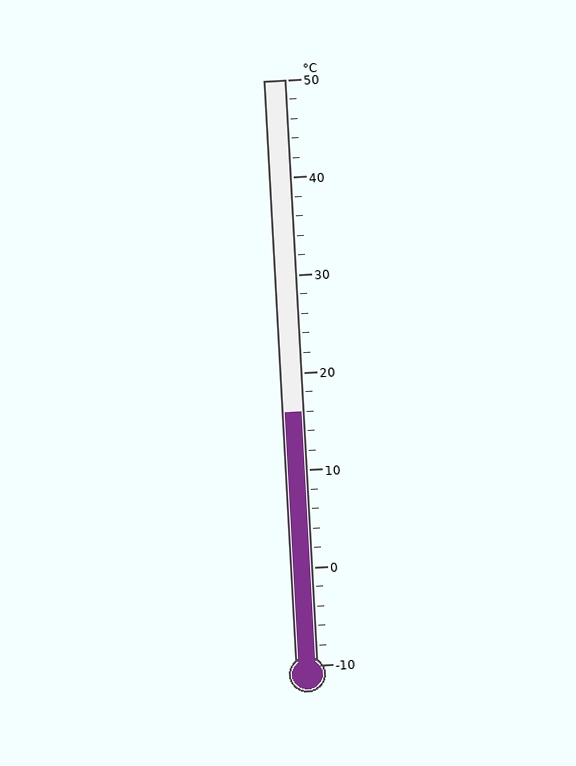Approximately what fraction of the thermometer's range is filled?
The thermometer is filled to approximately 45% of its range.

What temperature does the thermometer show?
The thermometer shows approximately 16°C.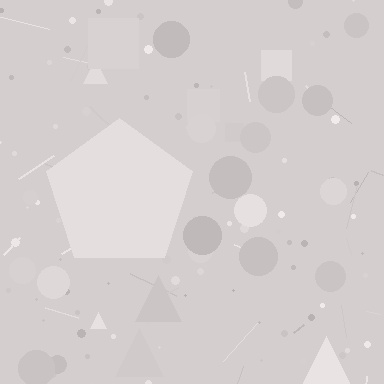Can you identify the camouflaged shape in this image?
The camouflaged shape is a pentagon.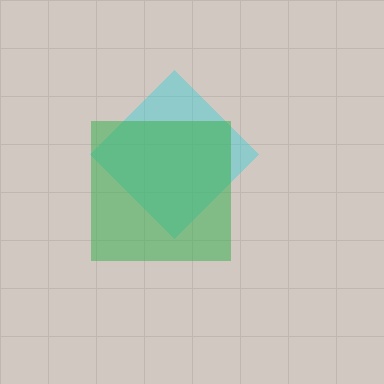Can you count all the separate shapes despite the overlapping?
Yes, there are 2 separate shapes.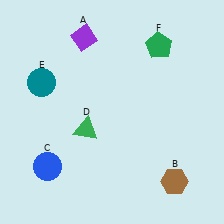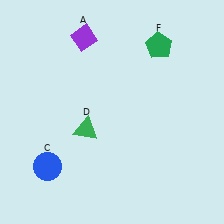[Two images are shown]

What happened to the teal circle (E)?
The teal circle (E) was removed in Image 2. It was in the top-left area of Image 1.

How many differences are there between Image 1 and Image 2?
There are 2 differences between the two images.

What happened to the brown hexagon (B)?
The brown hexagon (B) was removed in Image 2. It was in the bottom-right area of Image 1.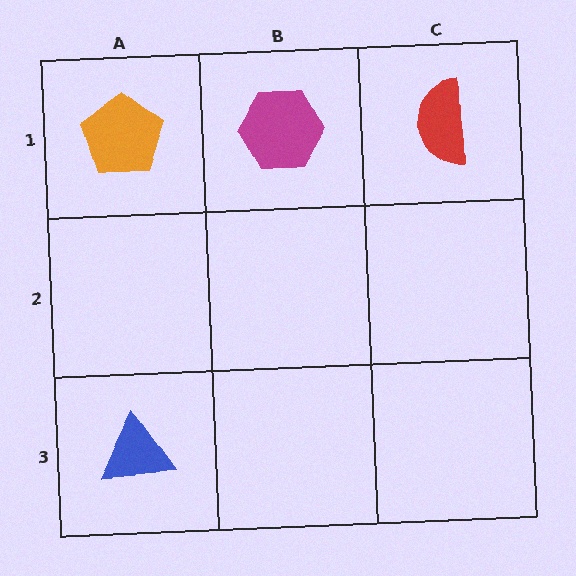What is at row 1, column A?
An orange pentagon.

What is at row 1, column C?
A red semicircle.